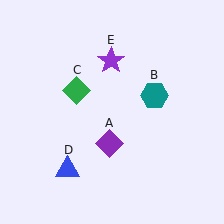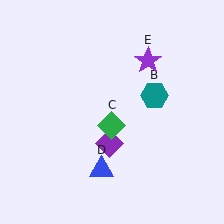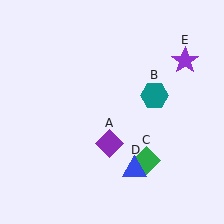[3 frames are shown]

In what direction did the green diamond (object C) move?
The green diamond (object C) moved down and to the right.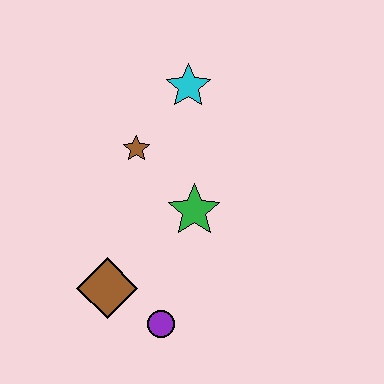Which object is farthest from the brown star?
The purple circle is farthest from the brown star.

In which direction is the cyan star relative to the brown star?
The cyan star is above the brown star.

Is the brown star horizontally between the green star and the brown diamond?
Yes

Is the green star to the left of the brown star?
No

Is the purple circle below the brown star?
Yes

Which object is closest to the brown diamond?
The purple circle is closest to the brown diamond.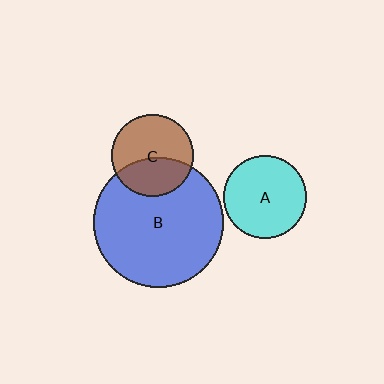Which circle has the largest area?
Circle B (blue).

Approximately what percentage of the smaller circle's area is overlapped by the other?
Approximately 40%.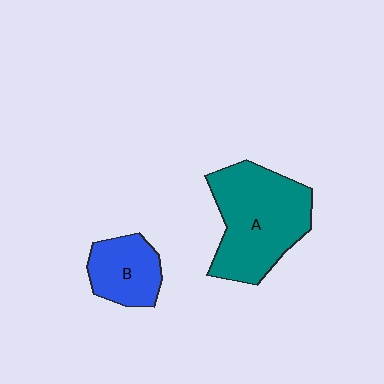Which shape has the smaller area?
Shape B (blue).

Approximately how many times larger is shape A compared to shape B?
Approximately 2.1 times.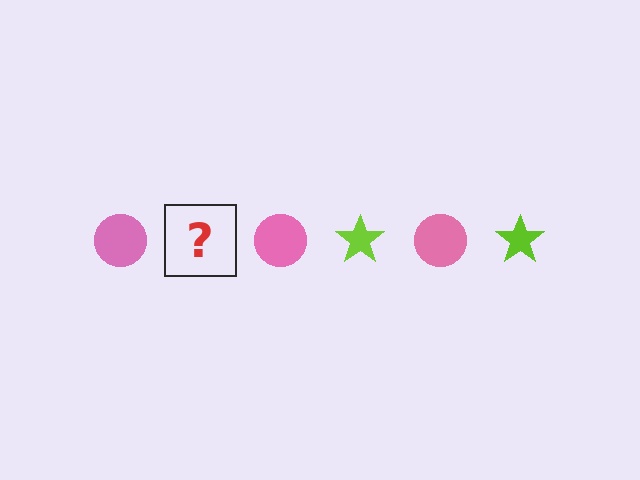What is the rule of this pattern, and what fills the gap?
The rule is that the pattern alternates between pink circle and lime star. The gap should be filled with a lime star.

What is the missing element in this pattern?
The missing element is a lime star.